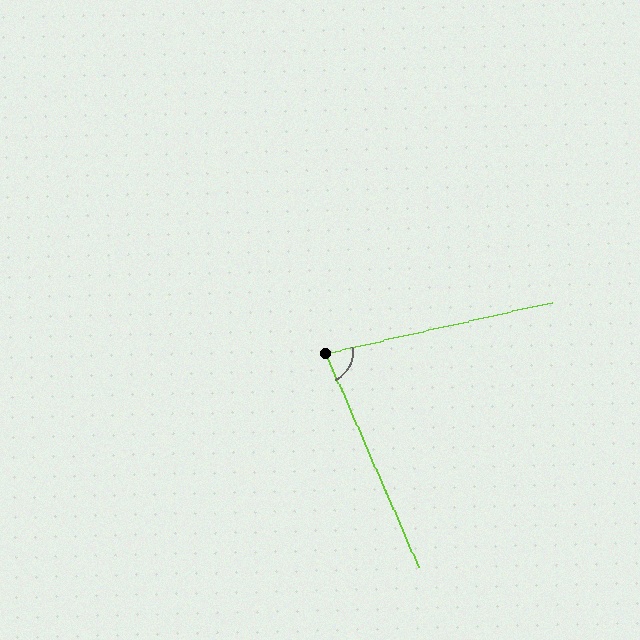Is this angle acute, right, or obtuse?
It is acute.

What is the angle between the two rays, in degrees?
Approximately 79 degrees.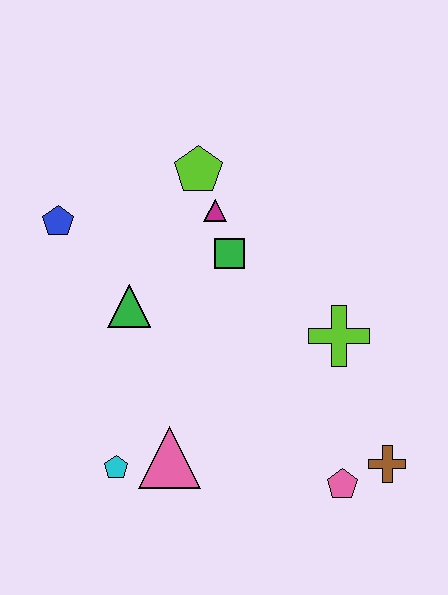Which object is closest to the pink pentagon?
The brown cross is closest to the pink pentagon.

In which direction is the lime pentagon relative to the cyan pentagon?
The lime pentagon is above the cyan pentagon.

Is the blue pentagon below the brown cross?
No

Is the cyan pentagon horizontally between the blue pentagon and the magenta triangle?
Yes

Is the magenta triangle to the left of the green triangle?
No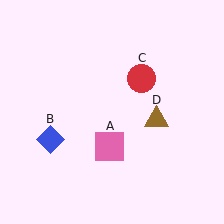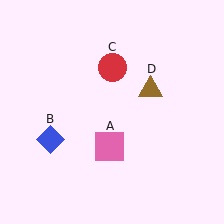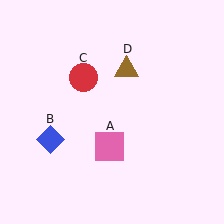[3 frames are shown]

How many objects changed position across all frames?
2 objects changed position: red circle (object C), brown triangle (object D).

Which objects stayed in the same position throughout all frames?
Pink square (object A) and blue diamond (object B) remained stationary.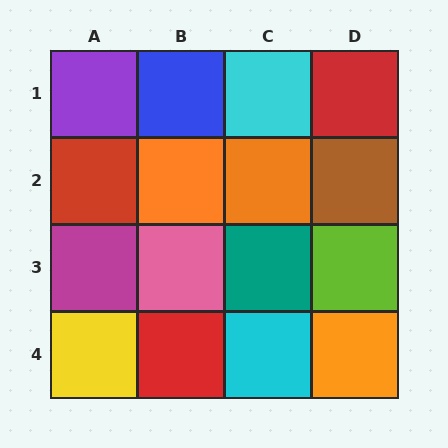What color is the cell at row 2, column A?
Red.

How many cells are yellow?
1 cell is yellow.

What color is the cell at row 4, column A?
Yellow.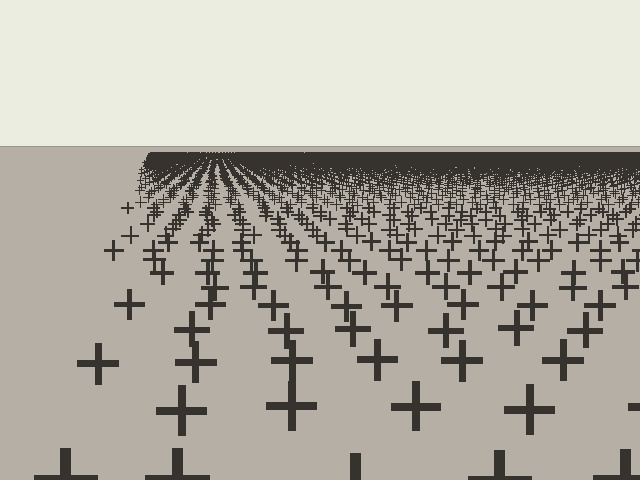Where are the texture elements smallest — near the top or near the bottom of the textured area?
Near the top.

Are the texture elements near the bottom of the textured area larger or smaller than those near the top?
Larger. Near the bottom, elements are closer to the viewer and appear at a bigger on-screen size.